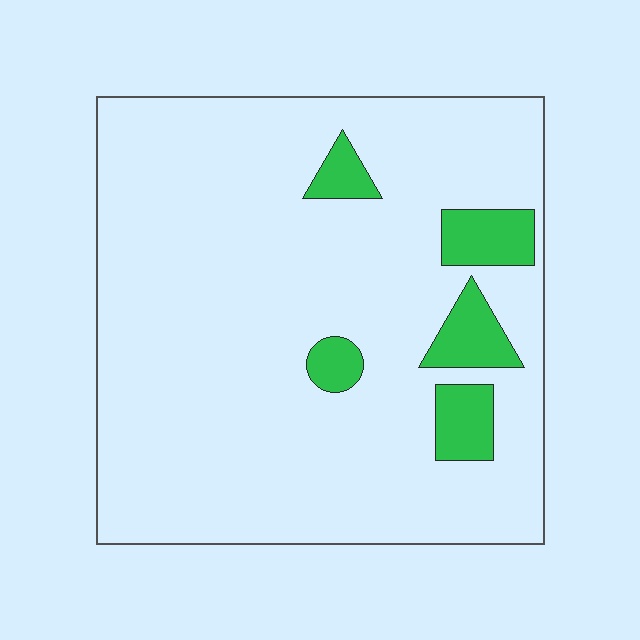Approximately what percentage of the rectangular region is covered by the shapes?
Approximately 10%.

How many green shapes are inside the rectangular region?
5.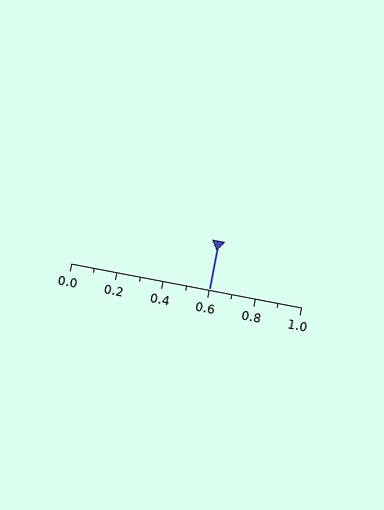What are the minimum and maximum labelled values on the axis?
The axis runs from 0.0 to 1.0.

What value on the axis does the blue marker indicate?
The marker indicates approximately 0.6.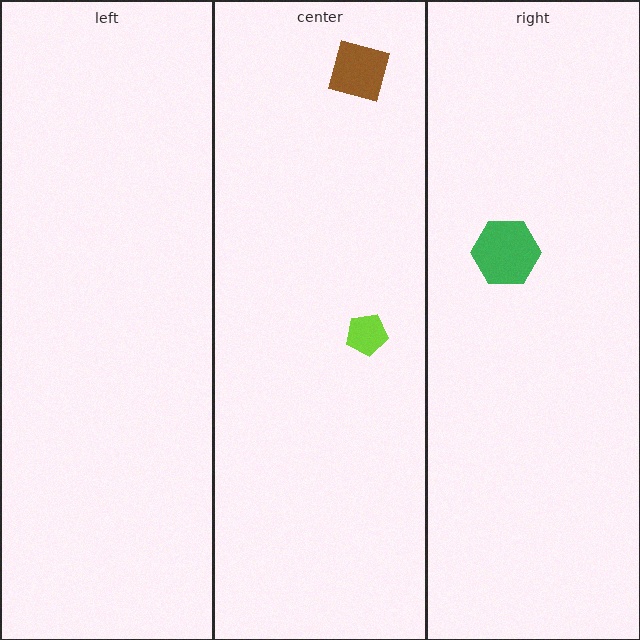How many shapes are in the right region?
1.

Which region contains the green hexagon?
The right region.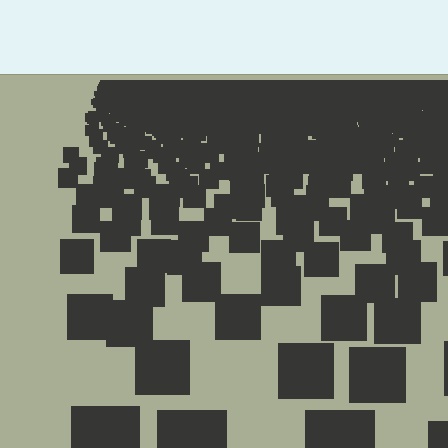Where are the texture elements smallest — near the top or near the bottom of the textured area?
Near the top.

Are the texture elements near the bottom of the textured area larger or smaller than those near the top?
Larger. Near the bottom, elements are closer to the viewer and appear at a bigger on-screen size.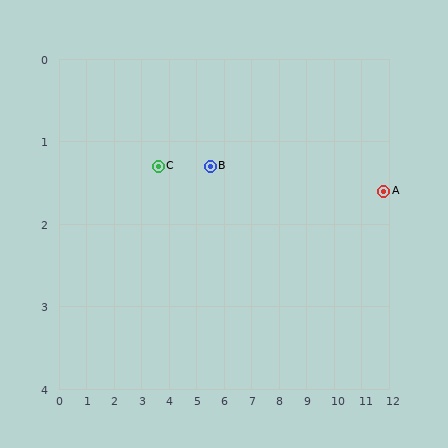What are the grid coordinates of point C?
Point C is at approximately (3.6, 1.3).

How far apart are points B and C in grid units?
Points B and C are about 1.9 grid units apart.